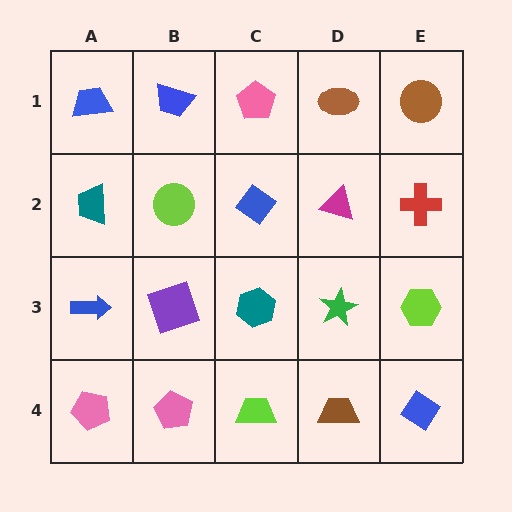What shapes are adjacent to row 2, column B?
A blue trapezoid (row 1, column B), a purple square (row 3, column B), a teal trapezoid (row 2, column A), a blue diamond (row 2, column C).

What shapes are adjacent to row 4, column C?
A teal hexagon (row 3, column C), a pink pentagon (row 4, column B), a brown trapezoid (row 4, column D).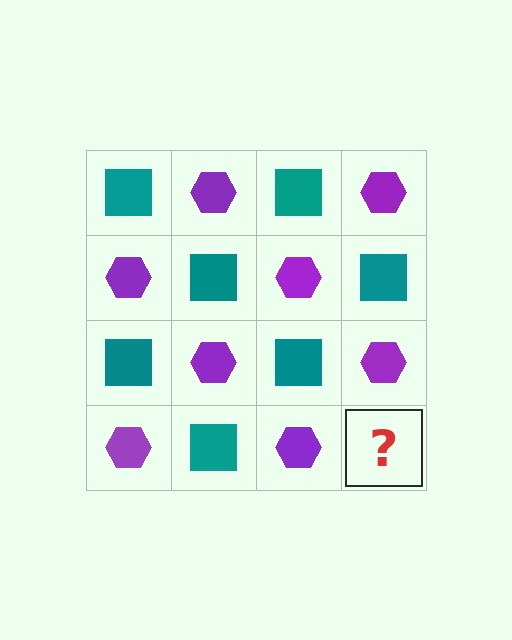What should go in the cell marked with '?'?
The missing cell should contain a teal square.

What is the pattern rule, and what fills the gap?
The rule is that it alternates teal square and purple hexagon in a checkerboard pattern. The gap should be filled with a teal square.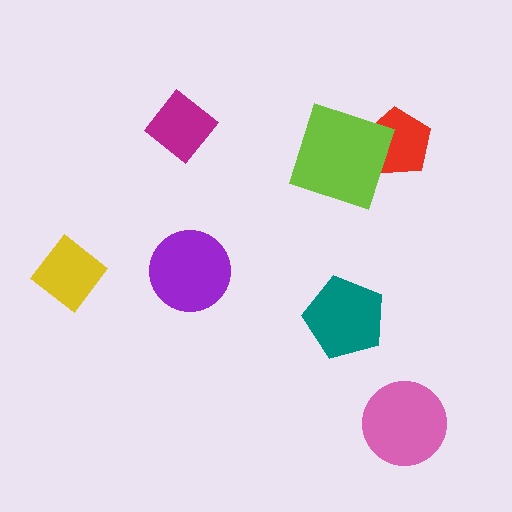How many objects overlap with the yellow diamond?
0 objects overlap with the yellow diamond.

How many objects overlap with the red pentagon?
1 object overlaps with the red pentagon.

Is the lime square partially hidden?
No, no other shape covers it.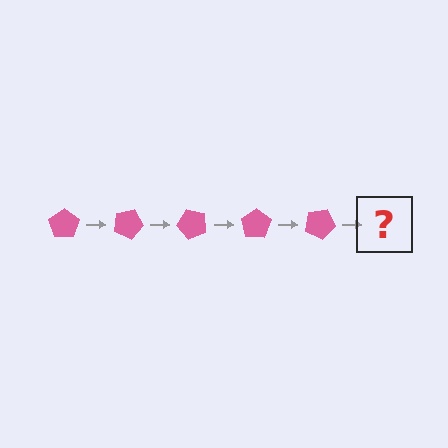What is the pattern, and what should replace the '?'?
The pattern is that the pentagon rotates 25 degrees each step. The '?' should be a pink pentagon rotated 125 degrees.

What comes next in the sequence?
The next element should be a pink pentagon rotated 125 degrees.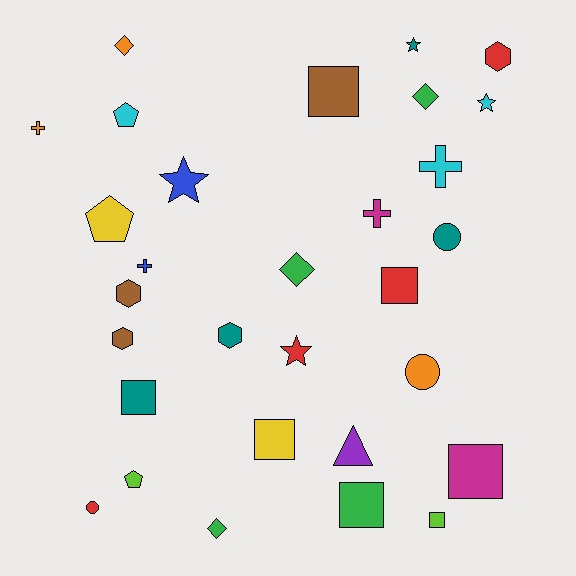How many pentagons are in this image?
There are 3 pentagons.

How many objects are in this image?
There are 30 objects.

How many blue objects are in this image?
There are 2 blue objects.